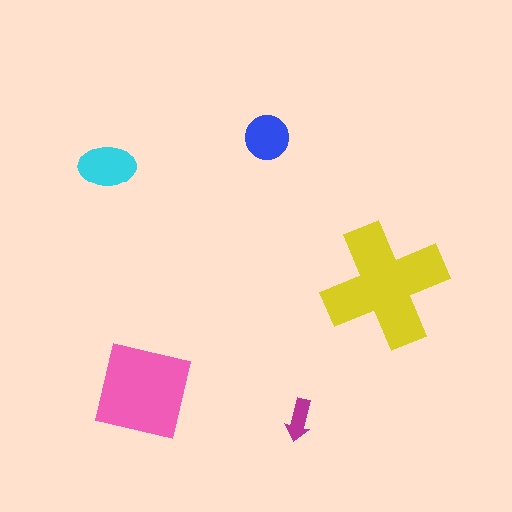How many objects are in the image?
There are 5 objects in the image.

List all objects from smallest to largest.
The magenta arrow, the blue circle, the cyan ellipse, the pink square, the yellow cross.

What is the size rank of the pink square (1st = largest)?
2nd.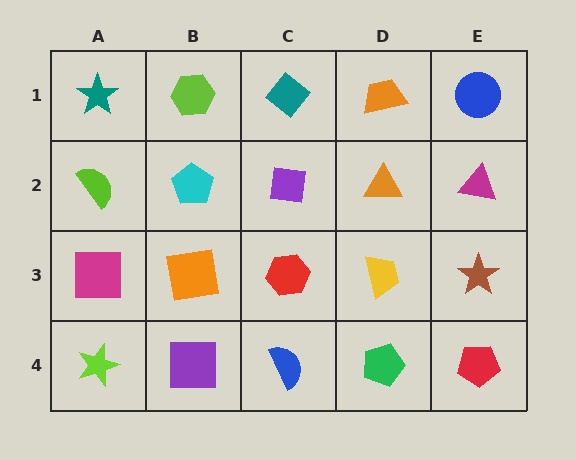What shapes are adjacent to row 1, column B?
A cyan pentagon (row 2, column B), a teal star (row 1, column A), a teal diamond (row 1, column C).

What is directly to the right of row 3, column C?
A yellow trapezoid.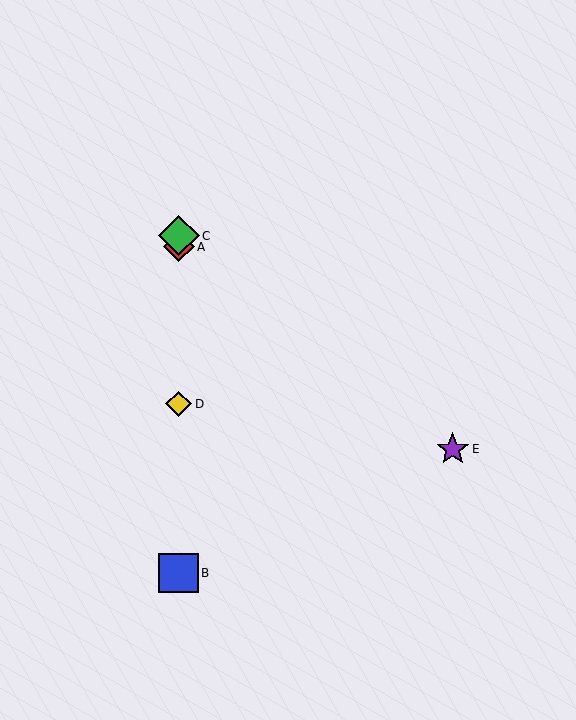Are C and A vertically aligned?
Yes, both are at x≈179.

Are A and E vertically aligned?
No, A is at x≈179 and E is at x≈453.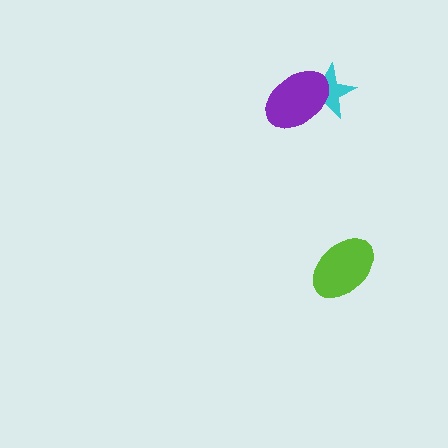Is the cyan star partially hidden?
Yes, it is partially covered by another shape.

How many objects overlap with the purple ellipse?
1 object overlaps with the purple ellipse.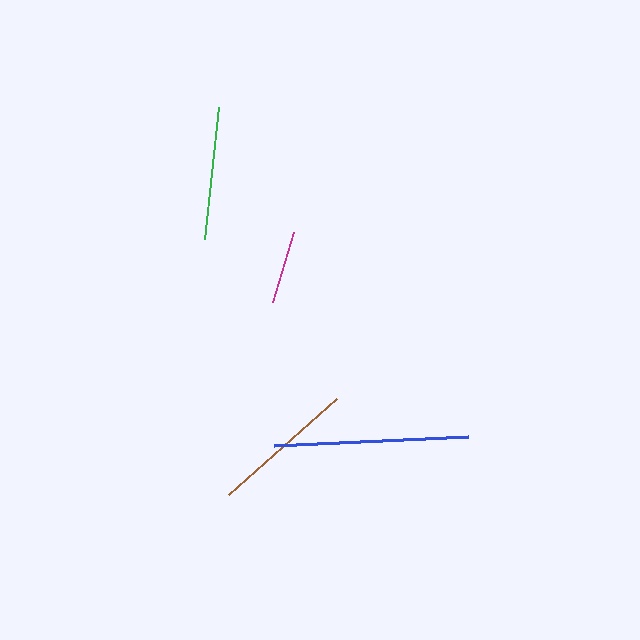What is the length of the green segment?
The green segment is approximately 133 pixels long.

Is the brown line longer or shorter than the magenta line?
The brown line is longer than the magenta line.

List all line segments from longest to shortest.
From longest to shortest: blue, brown, green, magenta.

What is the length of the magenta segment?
The magenta segment is approximately 73 pixels long.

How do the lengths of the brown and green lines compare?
The brown and green lines are approximately the same length.